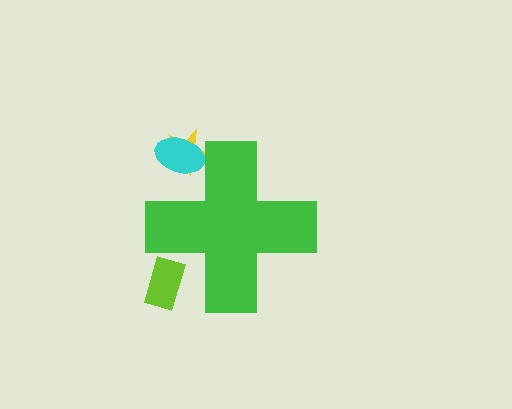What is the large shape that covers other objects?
A green cross.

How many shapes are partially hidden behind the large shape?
3 shapes are partially hidden.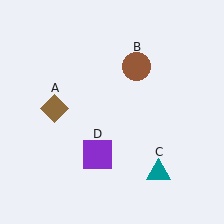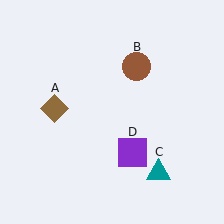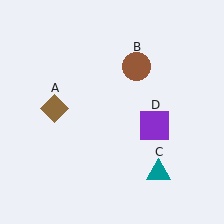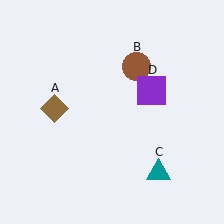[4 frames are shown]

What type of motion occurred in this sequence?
The purple square (object D) rotated counterclockwise around the center of the scene.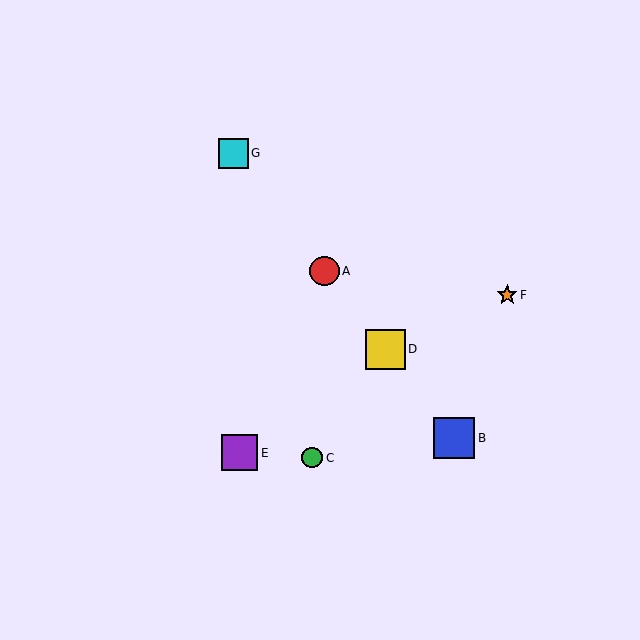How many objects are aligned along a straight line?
4 objects (A, B, D, G) are aligned along a straight line.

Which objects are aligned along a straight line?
Objects A, B, D, G are aligned along a straight line.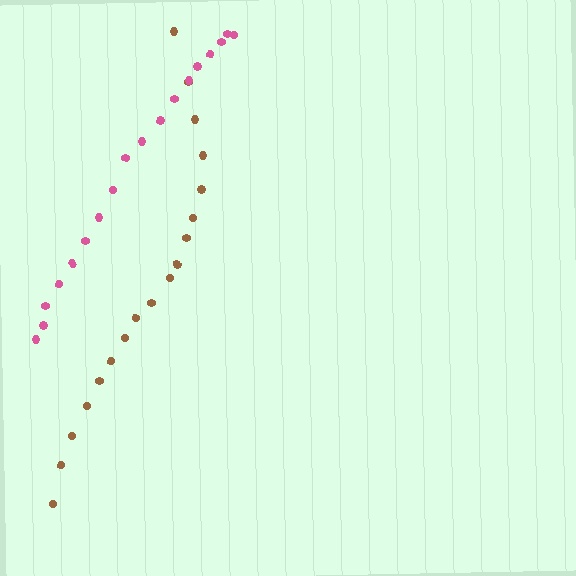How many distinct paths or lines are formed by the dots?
There are 2 distinct paths.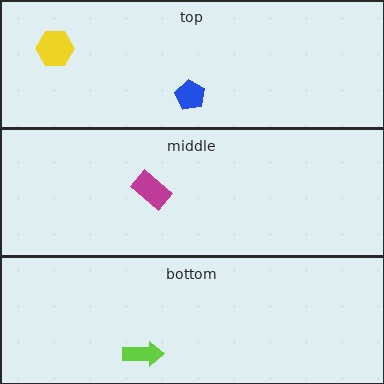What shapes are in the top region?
The blue pentagon, the yellow hexagon.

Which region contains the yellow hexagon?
The top region.